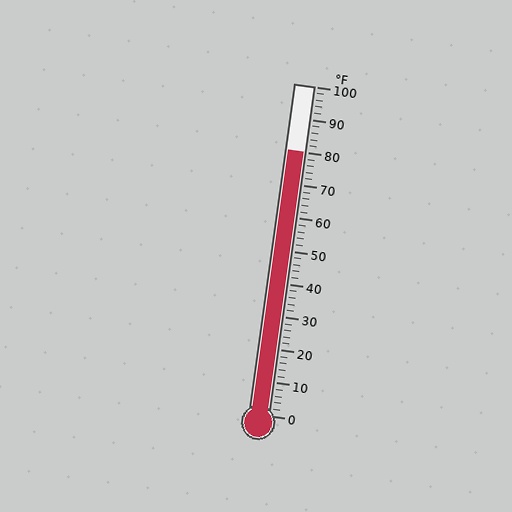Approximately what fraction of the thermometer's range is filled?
The thermometer is filled to approximately 80% of its range.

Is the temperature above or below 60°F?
The temperature is above 60°F.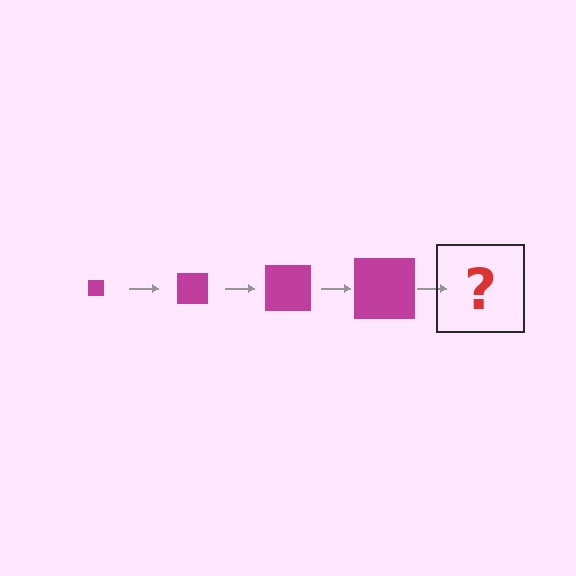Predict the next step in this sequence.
The next step is a magenta square, larger than the previous one.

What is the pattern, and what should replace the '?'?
The pattern is that the square gets progressively larger each step. The '?' should be a magenta square, larger than the previous one.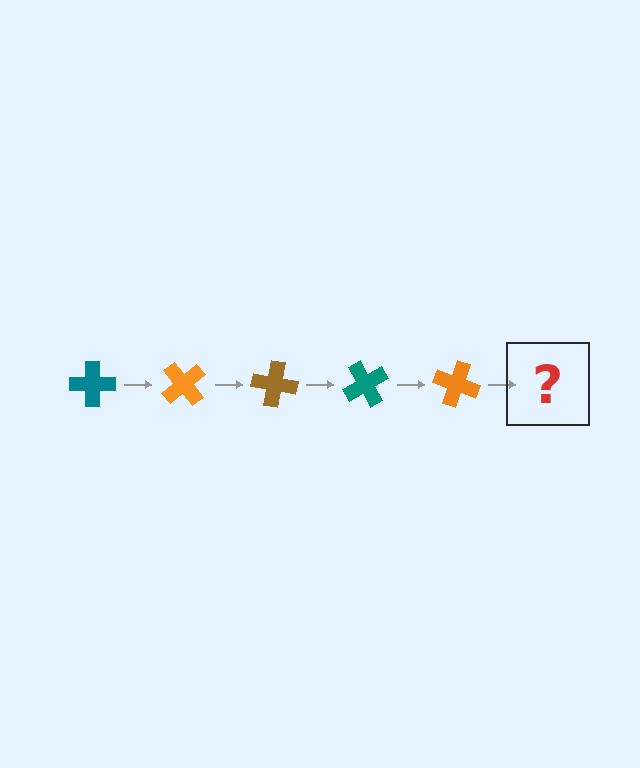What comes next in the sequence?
The next element should be a brown cross, rotated 250 degrees from the start.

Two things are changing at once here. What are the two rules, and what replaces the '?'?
The two rules are that it rotates 50 degrees each step and the color cycles through teal, orange, and brown. The '?' should be a brown cross, rotated 250 degrees from the start.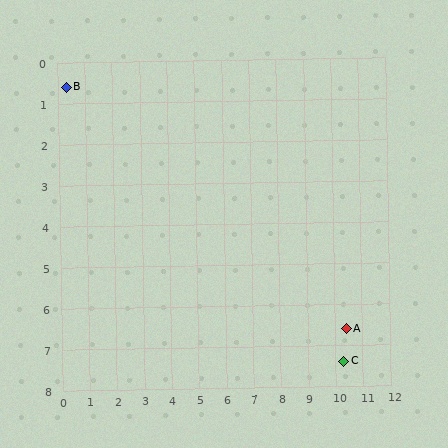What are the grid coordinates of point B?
Point B is at approximately (0.3, 0.6).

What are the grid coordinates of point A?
Point A is at approximately (10.4, 6.6).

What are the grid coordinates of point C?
Point C is at approximately (10.3, 7.4).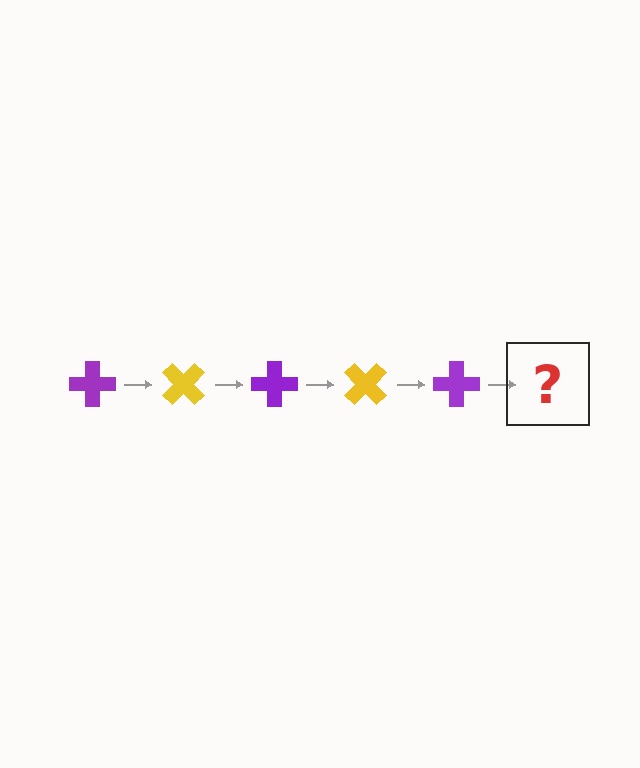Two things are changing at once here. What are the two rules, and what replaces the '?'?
The two rules are that it rotates 45 degrees each step and the color cycles through purple and yellow. The '?' should be a yellow cross, rotated 225 degrees from the start.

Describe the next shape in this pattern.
It should be a yellow cross, rotated 225 degrees from the start.